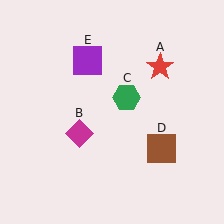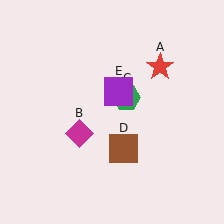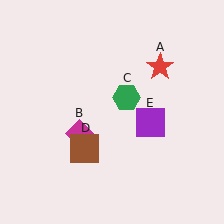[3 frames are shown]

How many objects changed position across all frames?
2 objects changed position: brown square (object D), purple square (object E).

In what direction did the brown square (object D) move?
The brown square (object D) moved left.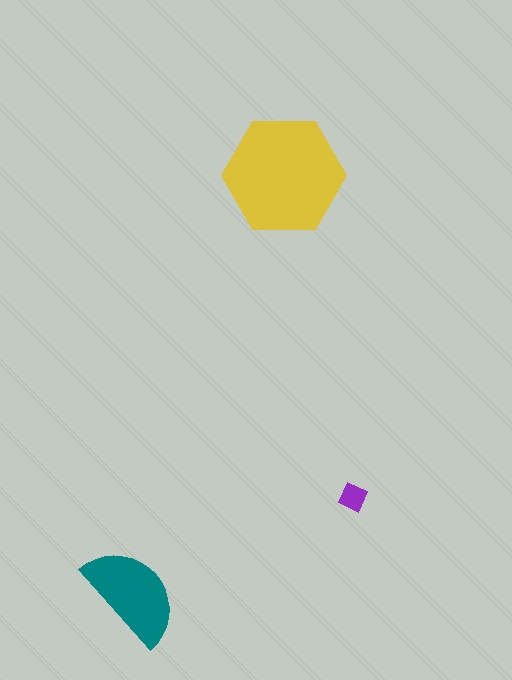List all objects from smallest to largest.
The purple diamond, the teal semicircle, the yellow hexagon.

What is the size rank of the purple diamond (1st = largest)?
3rd.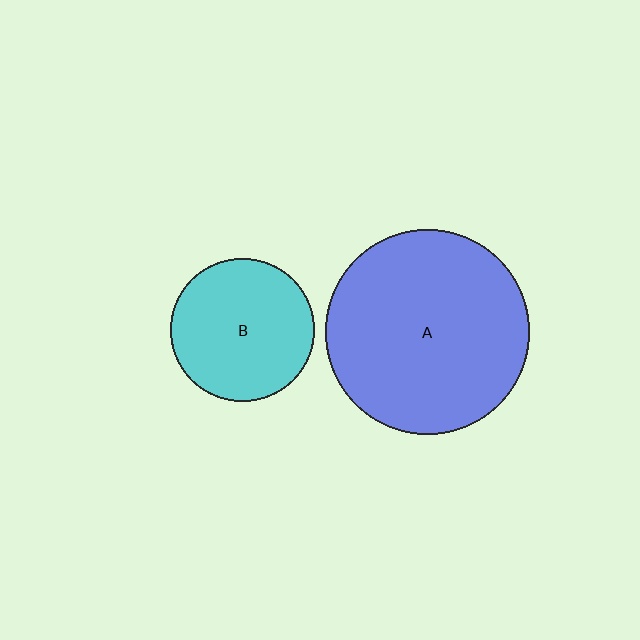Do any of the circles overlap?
No, none of the circles overlap.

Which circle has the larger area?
Circle A (blue).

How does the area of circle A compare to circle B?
Approximately 2.0 times.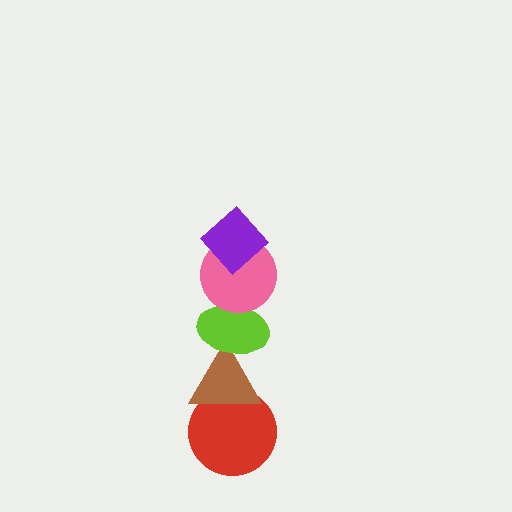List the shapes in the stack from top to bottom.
From top to bottom: the purple diamond, the pink circle, the lime ellipse, the brown triangle, the red circle.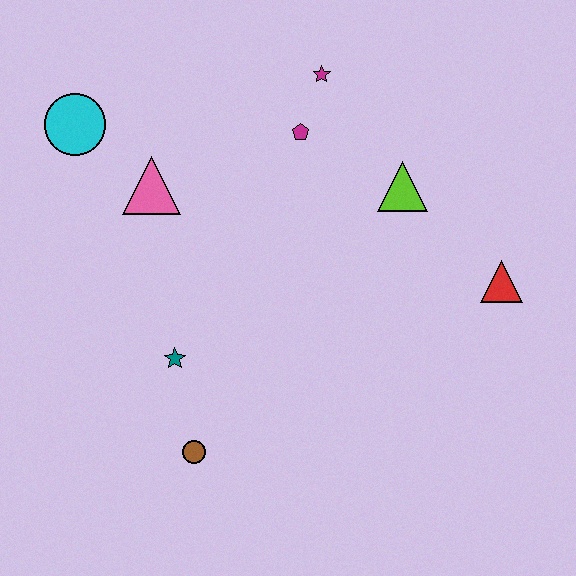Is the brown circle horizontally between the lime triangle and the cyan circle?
Yes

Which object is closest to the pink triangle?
The cyan circle is closest to the pink triangle.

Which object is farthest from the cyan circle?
The red triangle is farthest from the cyan circle.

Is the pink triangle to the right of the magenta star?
No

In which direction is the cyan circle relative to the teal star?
The cyan circle is above the teal star.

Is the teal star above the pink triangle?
No